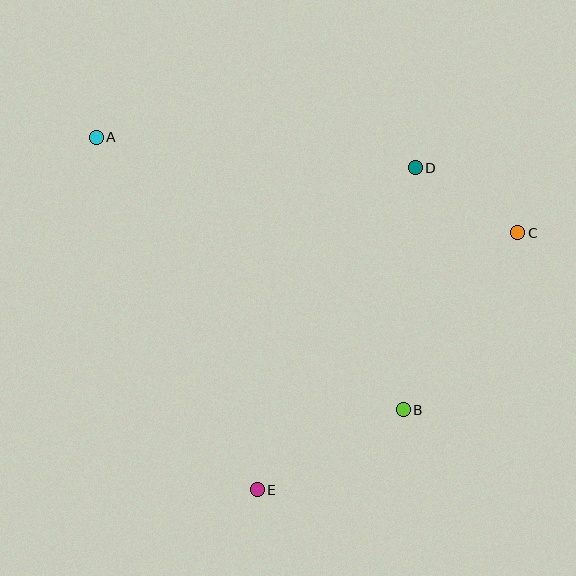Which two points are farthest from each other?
Points A and C are farthest from each other.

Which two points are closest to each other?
Points C and D are closest to each other.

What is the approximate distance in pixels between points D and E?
The distance between D and E is approximately 359 pixels.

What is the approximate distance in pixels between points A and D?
The distance between A and D is approximately 321 pixels.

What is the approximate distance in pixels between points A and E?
The distance between A and E is approximately 387 pixels.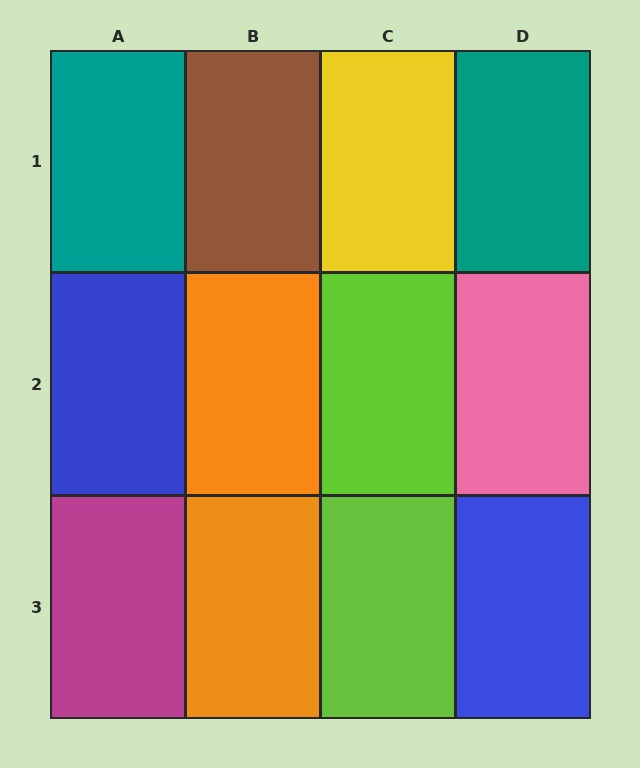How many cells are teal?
2 cells are teal.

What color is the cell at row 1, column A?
Teal.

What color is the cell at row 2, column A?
Blue.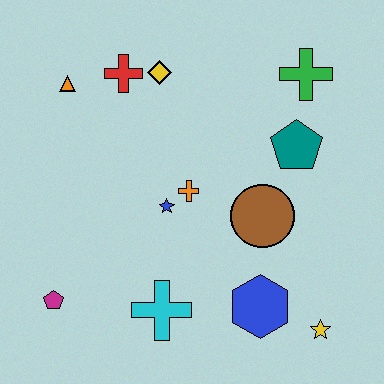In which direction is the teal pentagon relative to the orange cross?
The teal pentagon is to the right of the orange cross.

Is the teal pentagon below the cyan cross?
No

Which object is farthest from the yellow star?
The orange triangle is farthest from the yellow star.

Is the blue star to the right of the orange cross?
No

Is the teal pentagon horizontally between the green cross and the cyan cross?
Yes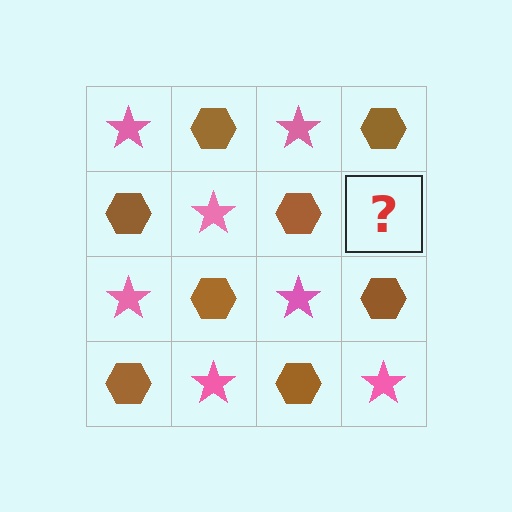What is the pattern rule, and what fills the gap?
The rule is that it alternates pink star and brown hexagon in a checkerboard pattern. The gap should be filled with a pink star.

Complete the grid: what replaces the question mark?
The question mark should be replaced with a pink star.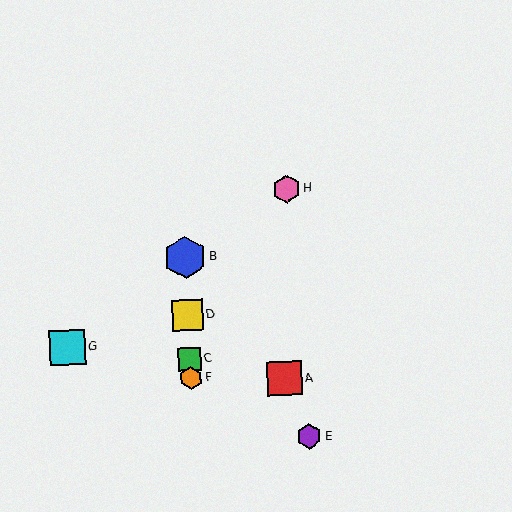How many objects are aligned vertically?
4 objects (B, C, D, F) are aligned vertically.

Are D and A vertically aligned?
No, D is at x≈188 and A is at x≈284.